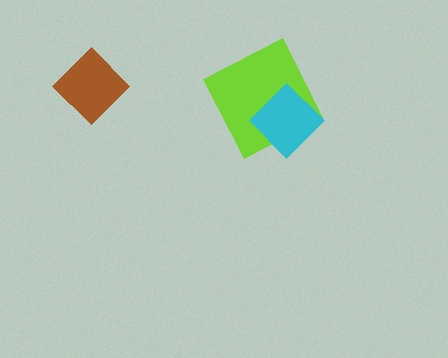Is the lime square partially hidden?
Yes, it is partially covered by another shape.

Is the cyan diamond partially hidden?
No, no other shape covers it.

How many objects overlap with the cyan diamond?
1 object overlaps with the cyan diamond.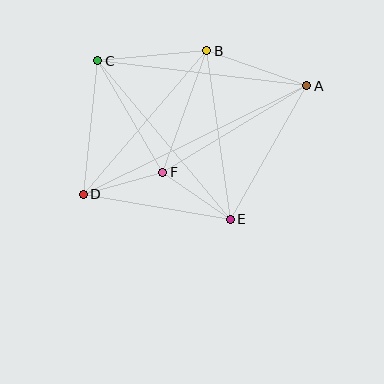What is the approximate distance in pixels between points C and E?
The distance between C and E is approximately 207 pixels.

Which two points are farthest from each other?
Points A and D are farthest from each other.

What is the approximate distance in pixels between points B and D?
The distance between B and D is approximately 189 pixels.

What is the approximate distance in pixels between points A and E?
The distance between A and E is approximately 154 pixels.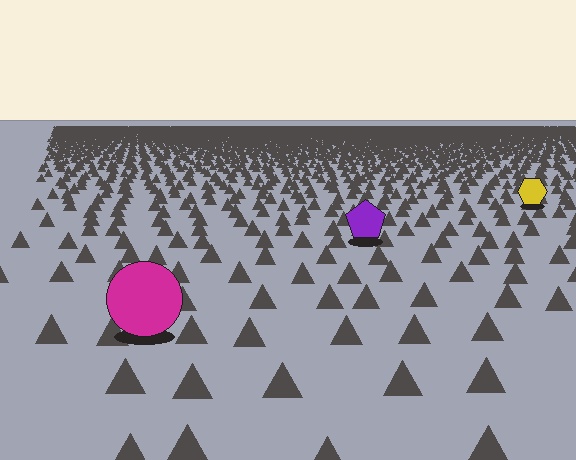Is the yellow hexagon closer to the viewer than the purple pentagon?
No. The purple pentagon is closer — you can tell from the texture gradient: the ground texture is coarser near it.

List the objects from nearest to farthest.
From nearest to farthest: the magenta circle, the purple pentagon, the yellow hexagon.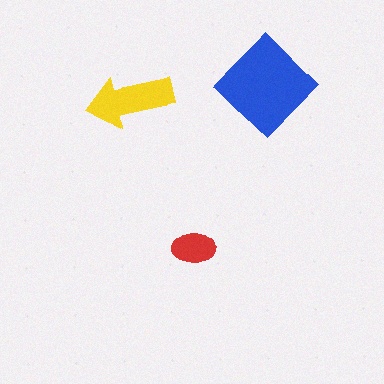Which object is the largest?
The blue diamond.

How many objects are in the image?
There are 3 objects in the image.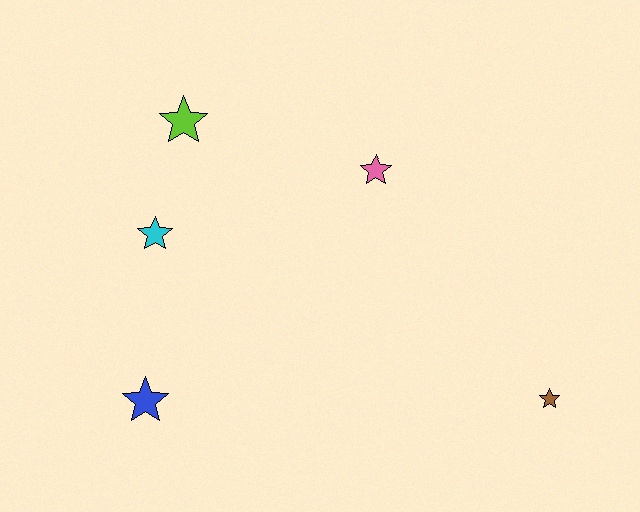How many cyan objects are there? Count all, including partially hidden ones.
There is 1 cyan object.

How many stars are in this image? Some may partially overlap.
There are 5 stars.